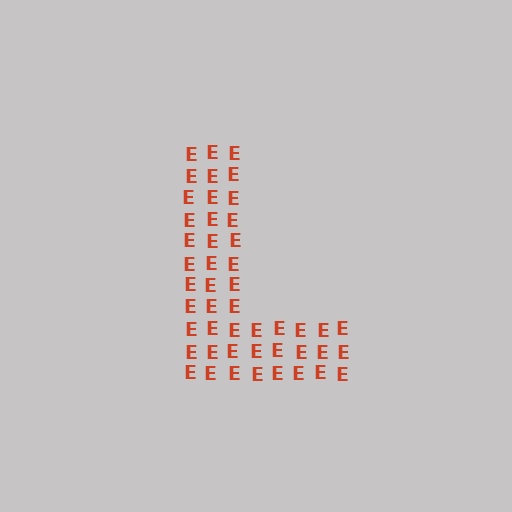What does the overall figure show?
The overall figure shows the letter L.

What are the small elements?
The small elements are letter E's.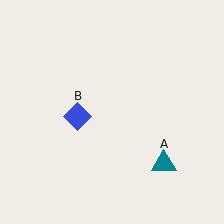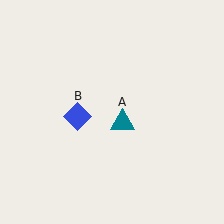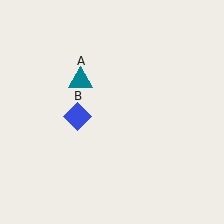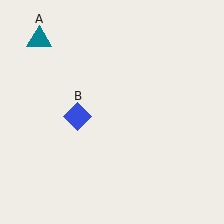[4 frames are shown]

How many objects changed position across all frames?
1 object changed position: teal triangle (object A).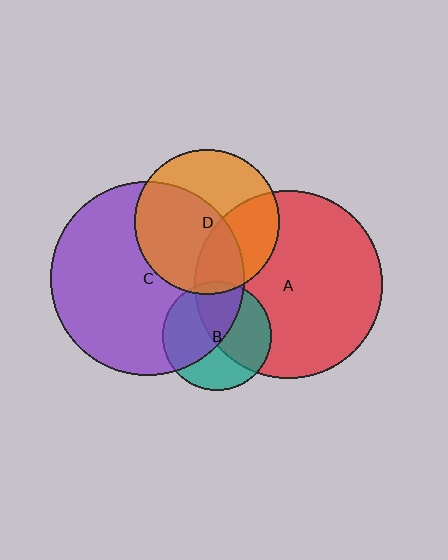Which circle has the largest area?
Circle C (purple).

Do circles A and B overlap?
Yes.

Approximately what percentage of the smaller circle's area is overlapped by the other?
Approximately 50%.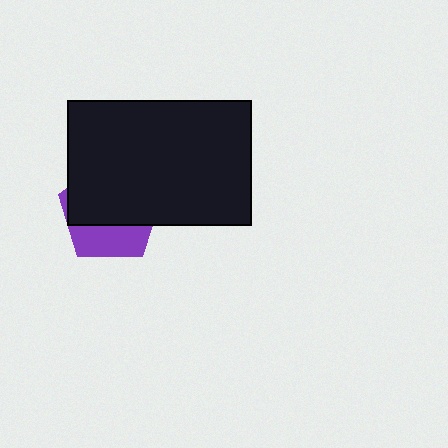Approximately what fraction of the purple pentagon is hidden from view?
Roughly 65% of the purple pentagon is hidden behind the black rectangle.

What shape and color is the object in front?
The object in front is a black rectangle.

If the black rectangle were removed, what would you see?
You would see the complete purple pentagon.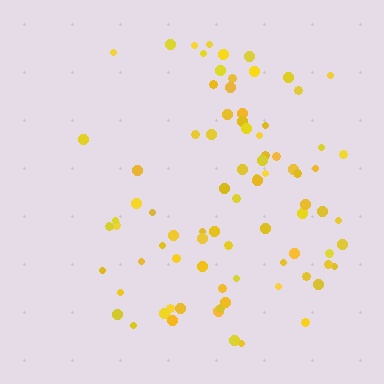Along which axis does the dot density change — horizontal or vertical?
Horizontal.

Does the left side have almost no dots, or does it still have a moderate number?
Still a moderate number, just noticeably fewer than the right.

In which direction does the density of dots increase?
From left to right, with the right side densest.